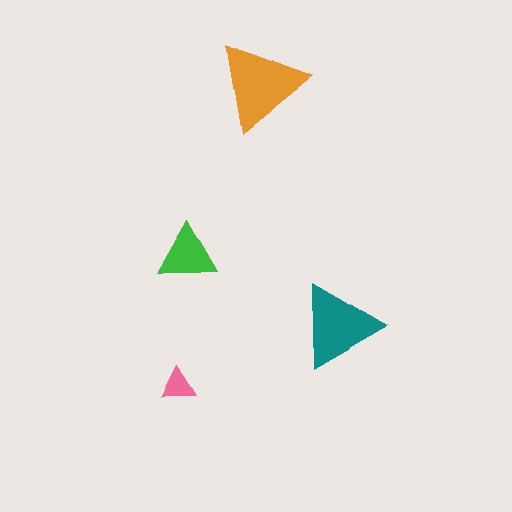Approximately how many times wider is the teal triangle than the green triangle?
About 1.5 times wider.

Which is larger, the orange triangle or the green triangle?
The orange one.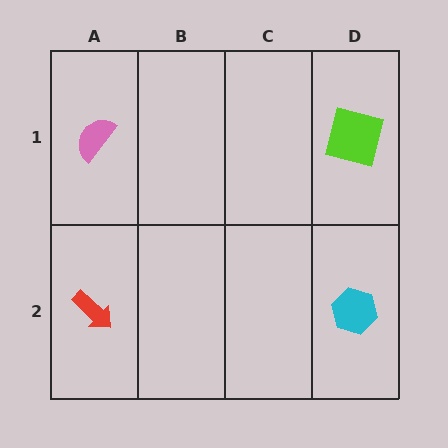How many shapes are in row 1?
2 shapes.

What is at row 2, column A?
A red arrow.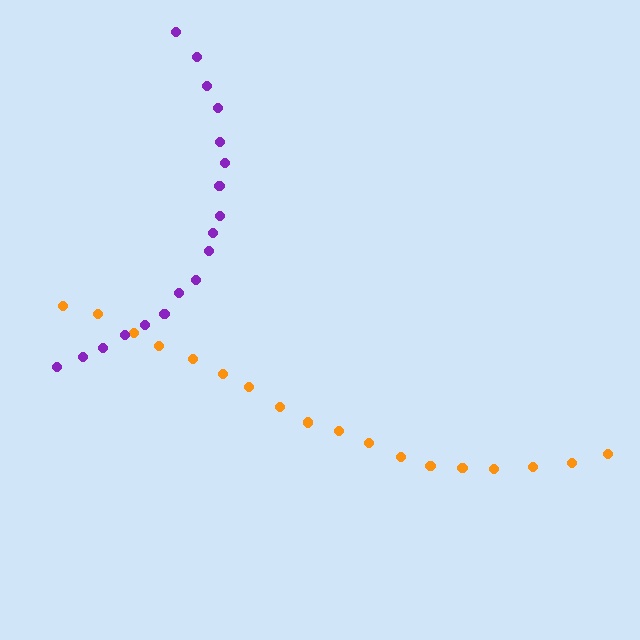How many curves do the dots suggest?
There are 2 distinct paths.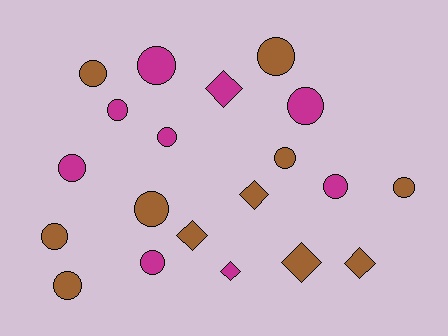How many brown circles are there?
There are 7 brown circles.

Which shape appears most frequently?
Circle, with 14 objects.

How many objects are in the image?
There are 20 objects.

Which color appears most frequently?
Brown, with 11 objects.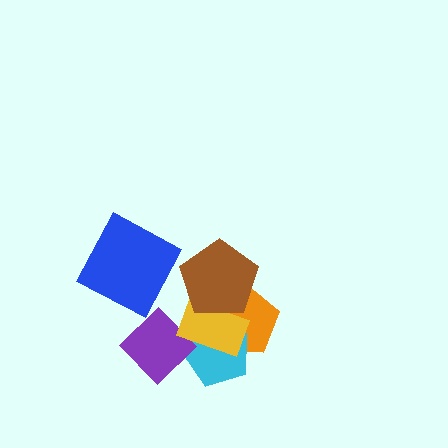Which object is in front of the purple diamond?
The yellow rectangle is in front of the purple diamond.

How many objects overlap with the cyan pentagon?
3 objects overlap with the cyan pentagon.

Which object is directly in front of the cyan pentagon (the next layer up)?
The purple diamond is directly in front of the cyan pentagon.